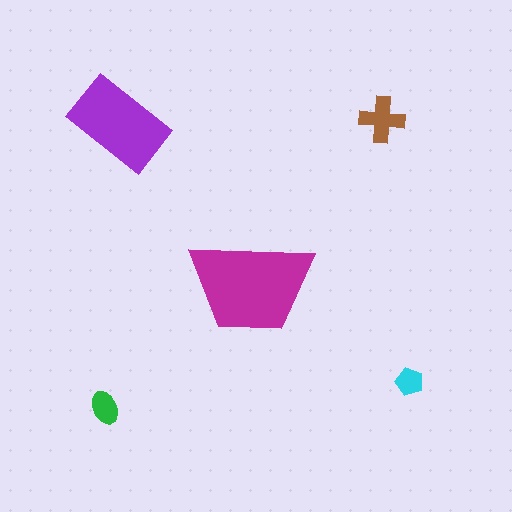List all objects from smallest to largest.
The cyan pentagon, the green ellipse, the brown cross, the purple rectangle, the magenta trapezoid.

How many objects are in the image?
There are 5 objects in the image.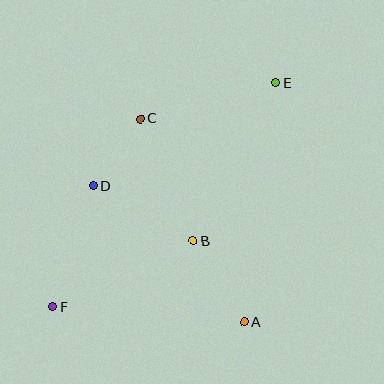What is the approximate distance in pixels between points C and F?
The distance between C and F is approximately 208 pixels.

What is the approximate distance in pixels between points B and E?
The distance between B and E is approximately 178 pixels.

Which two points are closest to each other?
Points C and D are closest to each other.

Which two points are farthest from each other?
Points E and F are farthest from each other.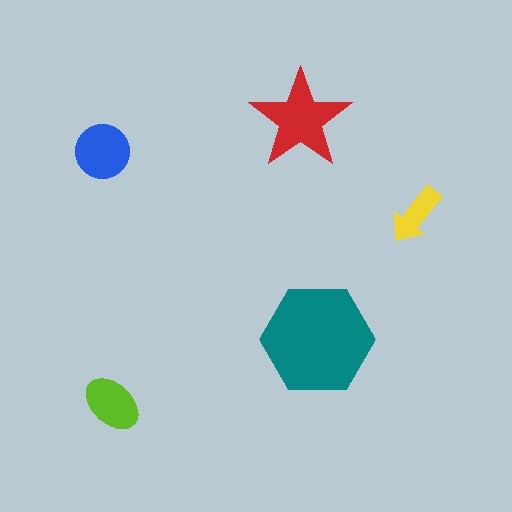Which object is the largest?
The teal hexagon.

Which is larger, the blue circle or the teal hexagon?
The teal hexagon.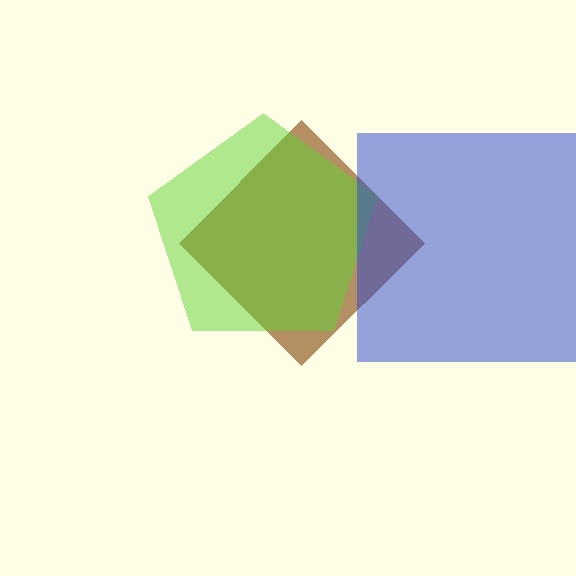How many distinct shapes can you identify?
There are 3 distinct shapes: a brown diamond, a lime pentagon, a blue square.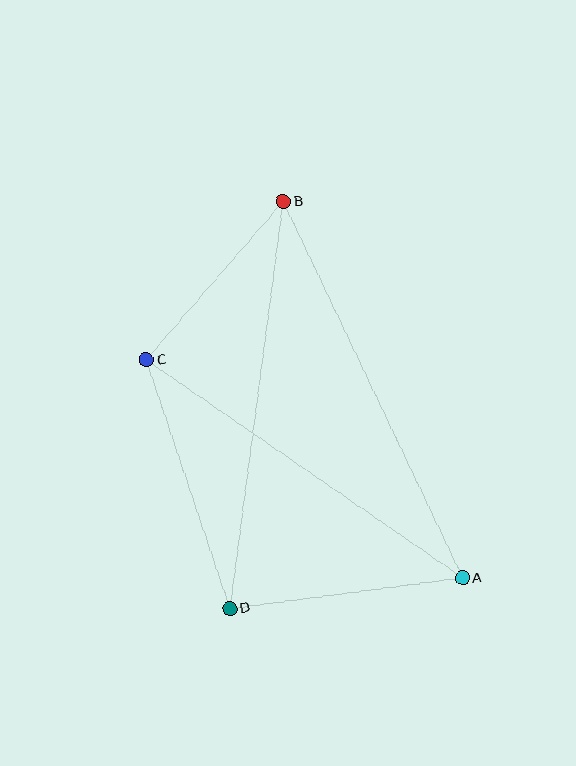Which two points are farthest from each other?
Points A and B are farthest from each other.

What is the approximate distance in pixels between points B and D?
The distance between B and D is approximately 410 pixels.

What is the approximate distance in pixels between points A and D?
The distance between A and D is approximately 235 pixels.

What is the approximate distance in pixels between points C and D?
The distance between C and D is approximately 262 pixels.